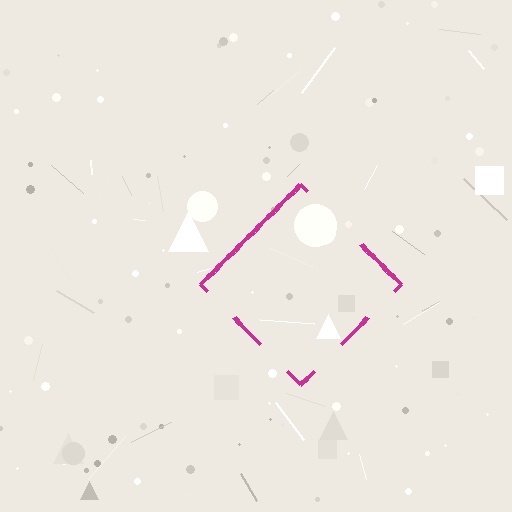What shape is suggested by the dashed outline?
The dashed outline suggests a diamond.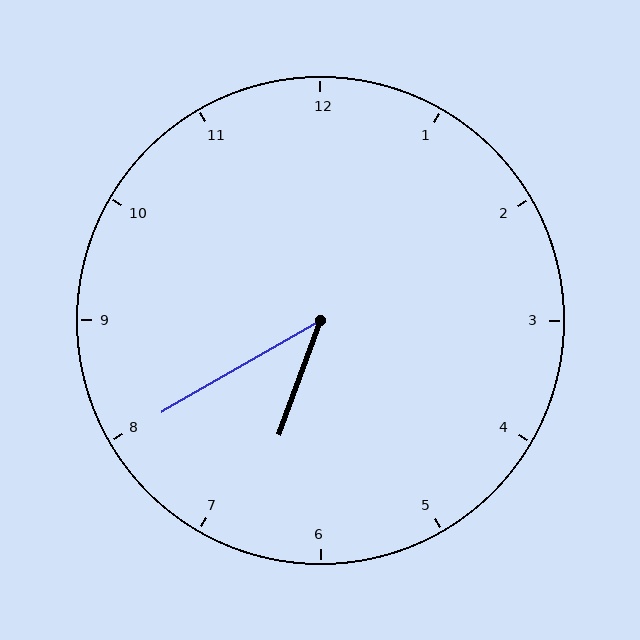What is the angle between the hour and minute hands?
Approximately 40 degrees.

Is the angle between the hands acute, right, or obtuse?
It is acute.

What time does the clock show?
6:40.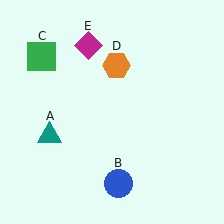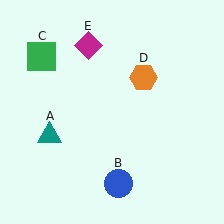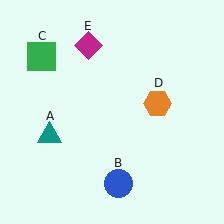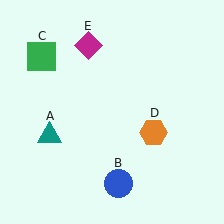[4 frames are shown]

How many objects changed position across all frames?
1 object changed position: orange hexagon (object D).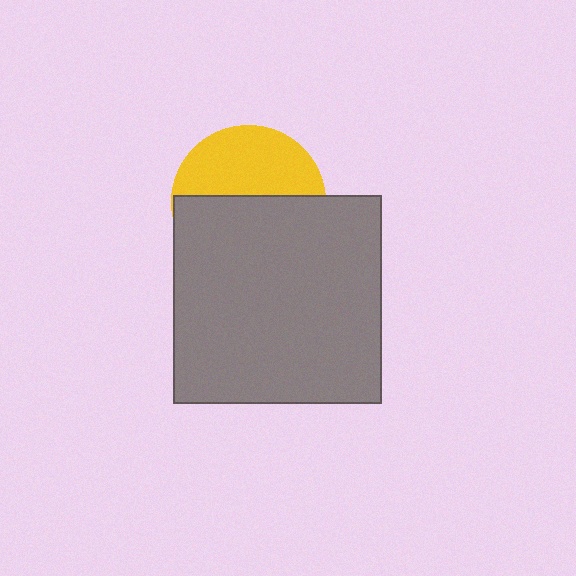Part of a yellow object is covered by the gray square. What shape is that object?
It is a circle.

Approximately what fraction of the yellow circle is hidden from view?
Roughly 55% of the yellow circle is hidden behind the gray square.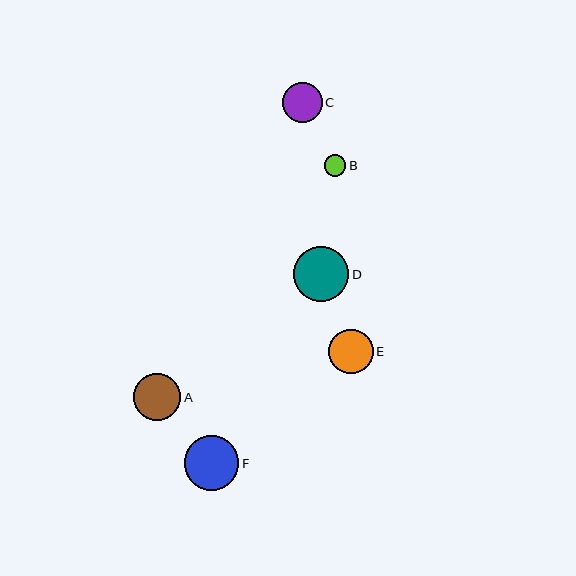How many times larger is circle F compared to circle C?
Circle F is approximately 1.4 times the size of circle C.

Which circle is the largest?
Circle D is the largest with a size of approximately 55 pixels.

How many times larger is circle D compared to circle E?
Circle D is approximately 1.2 times the size of circle E.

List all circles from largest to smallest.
From largest to smallest: D, F, A, E, C, B.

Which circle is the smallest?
Circle B is the smallest with a size of approximately 22 pixels.